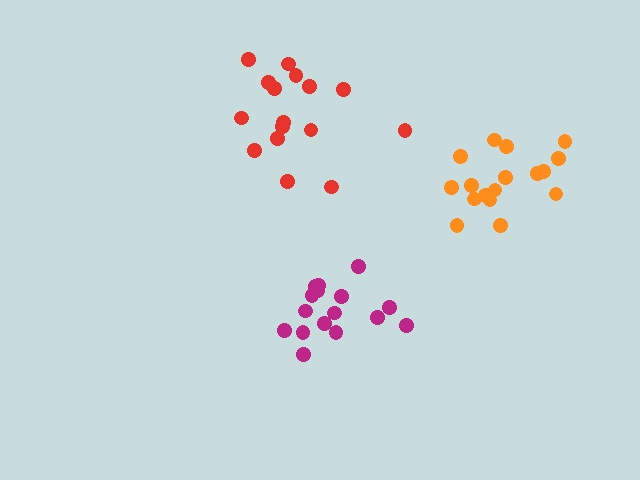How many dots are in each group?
Group 1: 16 dots, Group 2: 17 dots, Group 3: 16 dots (49 total).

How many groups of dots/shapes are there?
There are 3 groups.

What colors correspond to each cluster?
The clusters are colored: magenta, orange, red.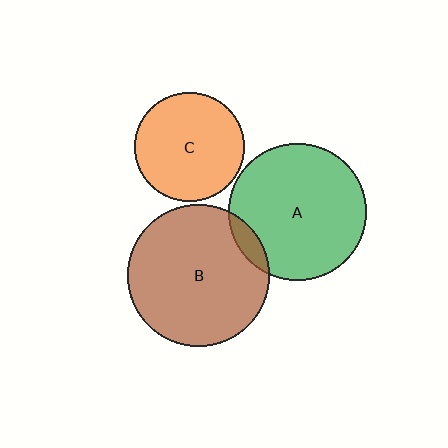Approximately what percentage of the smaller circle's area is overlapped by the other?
Approximately 10%.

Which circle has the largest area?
Circle B (brown).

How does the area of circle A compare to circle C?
Approximately 1.6 times.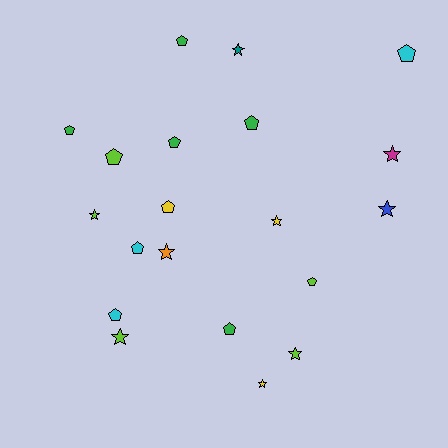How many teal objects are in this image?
There is 1 teal object.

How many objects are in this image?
There are 20 objects.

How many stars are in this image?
There are 9 stars.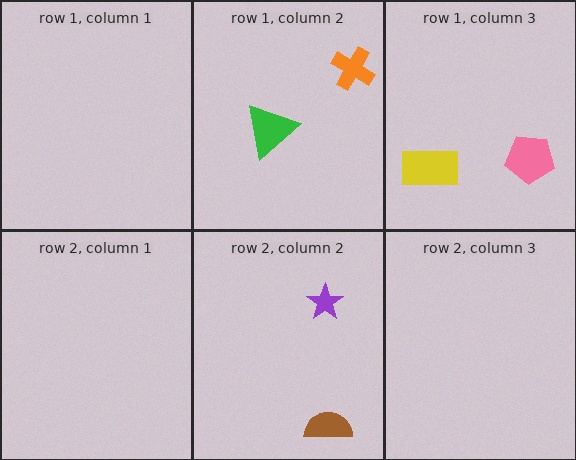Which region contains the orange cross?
The row 1, column 2 region.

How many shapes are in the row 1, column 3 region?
2.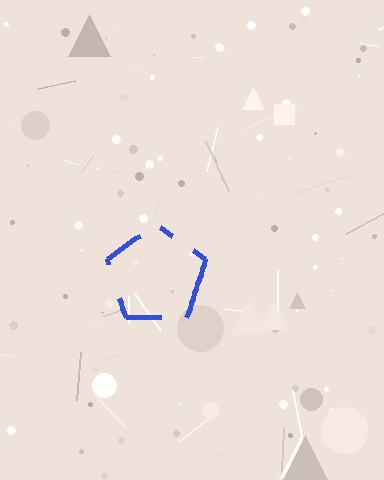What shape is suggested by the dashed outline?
The dashed outline suggests a pentagon.